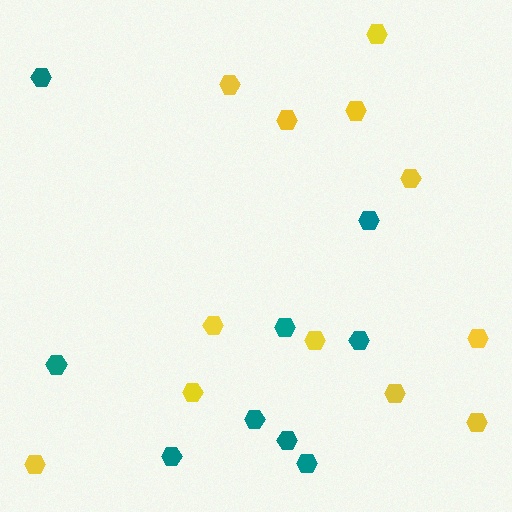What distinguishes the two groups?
There are 2 groups: one group of teal hexagons (9) and one group of yellow hexagons (12).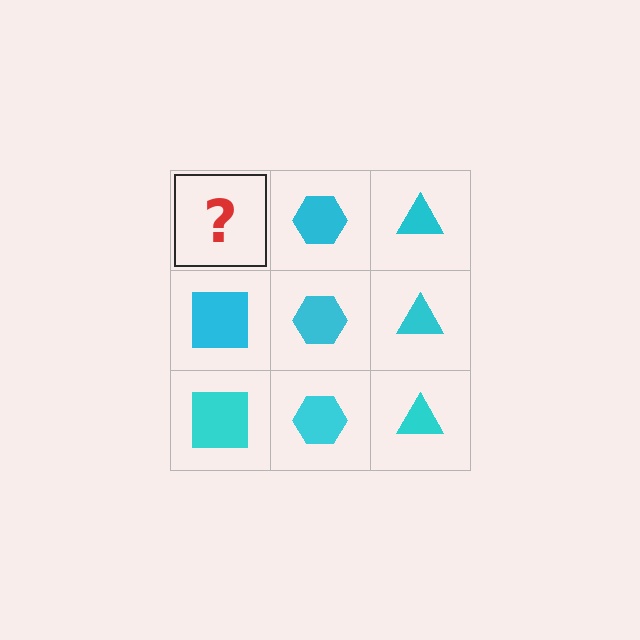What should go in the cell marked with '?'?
The missing cell should contain a cyan square.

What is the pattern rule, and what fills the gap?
The rule is that each column has a consistent shape. The gap should be filled with a cyan square.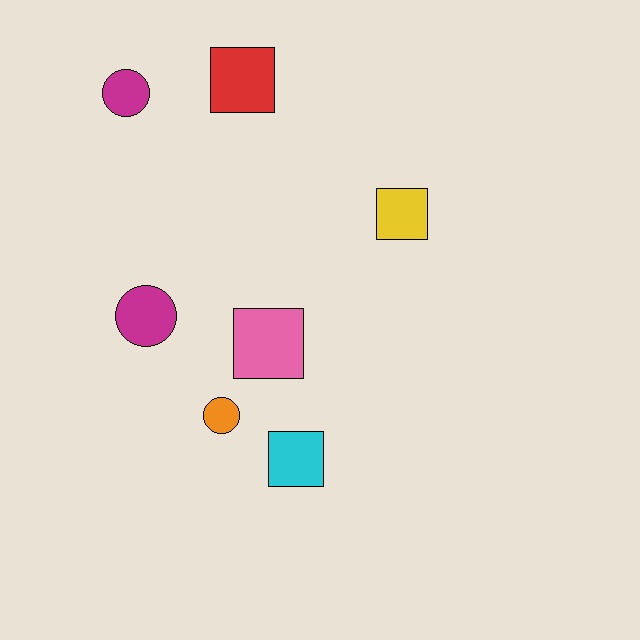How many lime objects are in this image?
There are no lime objects.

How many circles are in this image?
There are 3 circles.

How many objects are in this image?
There are 7 objects.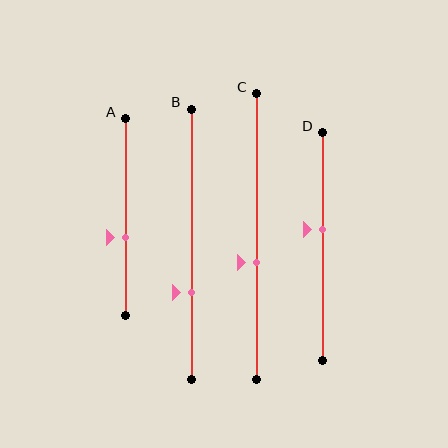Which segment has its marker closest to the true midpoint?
Segment D has its marker closest to the true midpoint.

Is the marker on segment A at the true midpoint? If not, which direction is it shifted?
No, the marker on segment A is shifted downward by about 10% of the segment length.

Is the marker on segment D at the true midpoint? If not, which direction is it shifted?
No, the marker on segment D is shifted upward by about 7% of the segment length.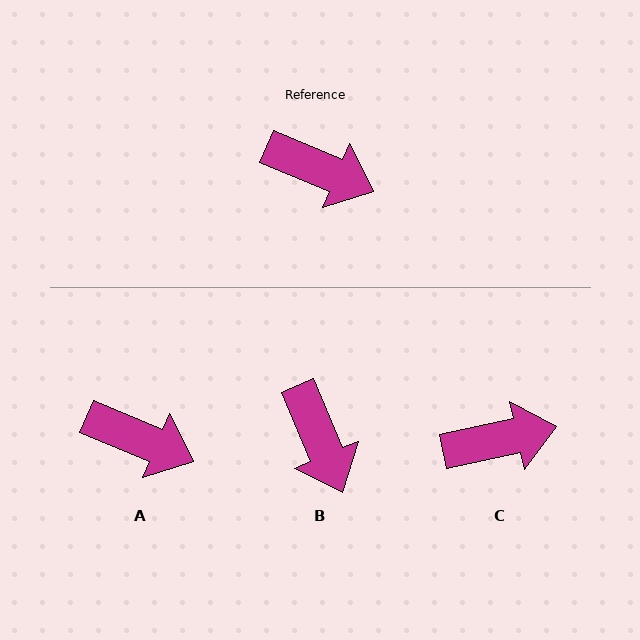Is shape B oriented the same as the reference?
No, it is off by about 44 degrees.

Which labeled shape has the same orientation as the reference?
A.